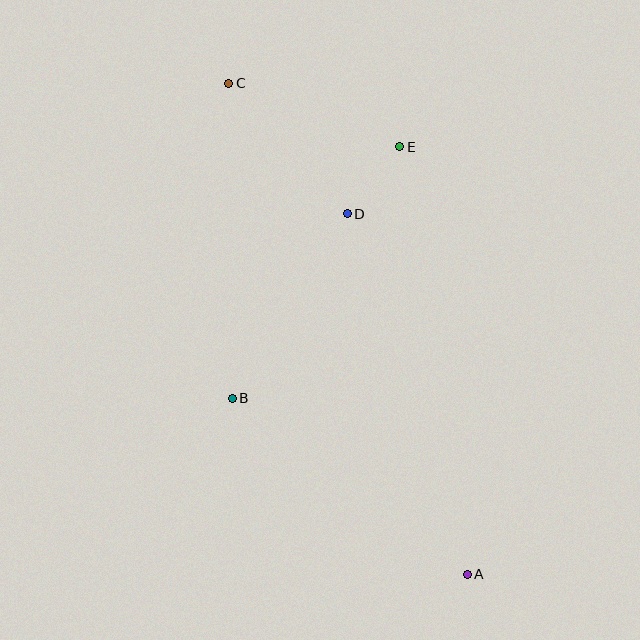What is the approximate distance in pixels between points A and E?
The distance between A and E is approximately 433 pixels.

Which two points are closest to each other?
Points D and E are closest to each other.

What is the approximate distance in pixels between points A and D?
The distance between A and D is approximately 380 pixels.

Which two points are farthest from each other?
Points A and C are farthest from each other.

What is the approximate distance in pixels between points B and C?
The distance between B and C is approximately 315 pixels.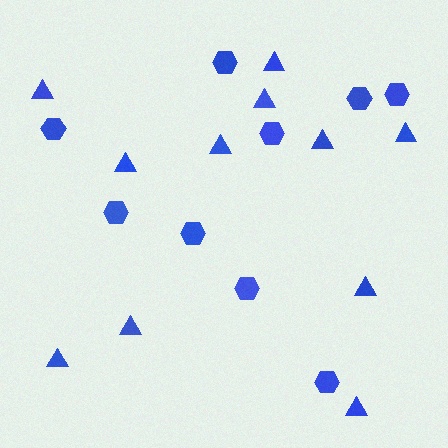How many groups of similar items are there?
There are 2 groups: one group of triangles (11) and one group of hexagons (9).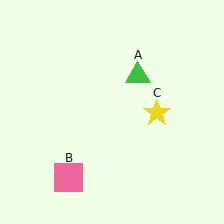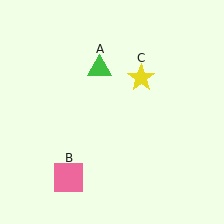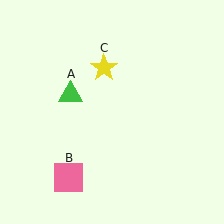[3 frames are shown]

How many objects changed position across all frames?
2 objects changed position: green triangle (object A), yellow star (object C).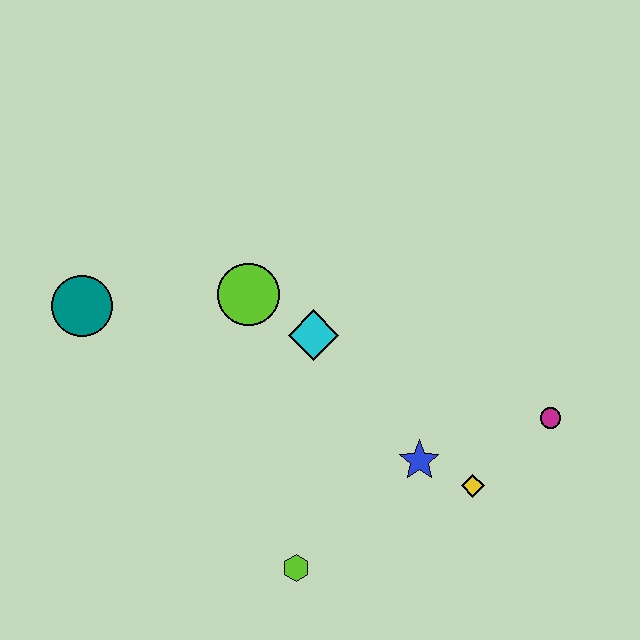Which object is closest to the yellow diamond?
The blue star is closest to the yellow diamond.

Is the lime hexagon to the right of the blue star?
No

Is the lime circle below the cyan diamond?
No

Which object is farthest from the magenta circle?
The teal circle is farthest from the magenta circle.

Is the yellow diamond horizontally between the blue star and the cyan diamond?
No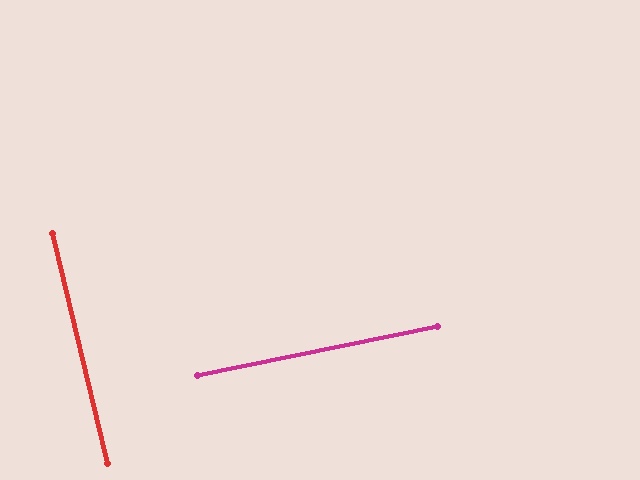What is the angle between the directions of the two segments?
Approximately 88 degrees.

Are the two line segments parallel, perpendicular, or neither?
Perpendicular — they meet at approximately 88°.